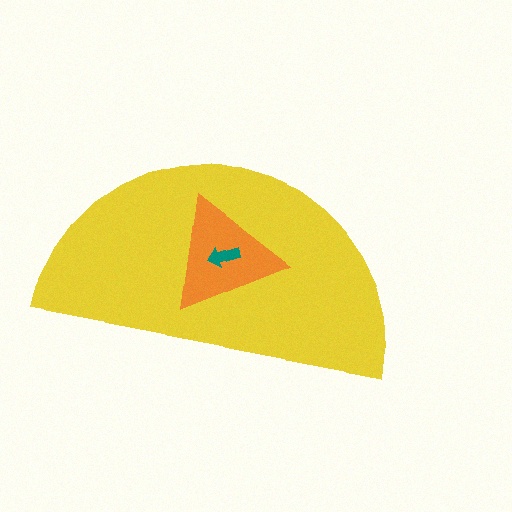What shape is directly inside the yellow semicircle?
The orange triangle.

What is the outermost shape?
The yellow semicircle.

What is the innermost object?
The teal arrow.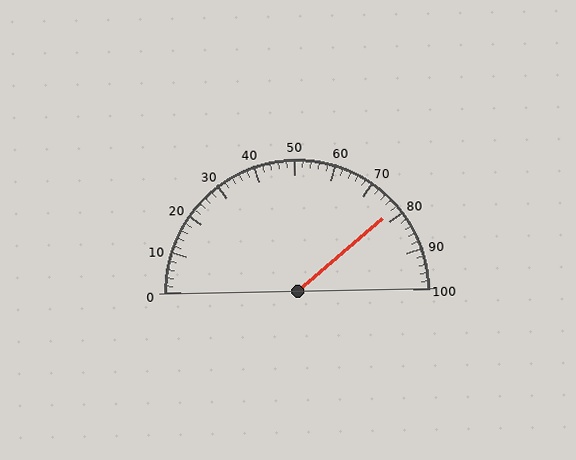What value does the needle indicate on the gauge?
The needle indicates approximately 78.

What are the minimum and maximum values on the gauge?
The gauge ranges from 0 to 100.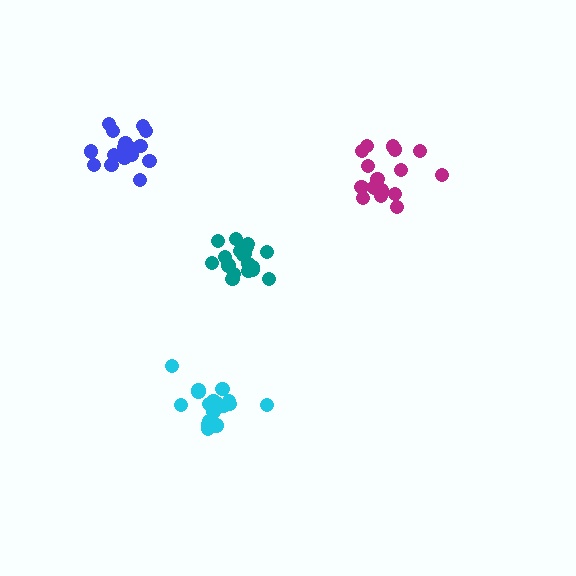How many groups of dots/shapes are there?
There are 4 groups.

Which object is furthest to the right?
The magenta cluster is rightmost.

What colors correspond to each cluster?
The clusters are colored: cyan, magenta, blue, teal.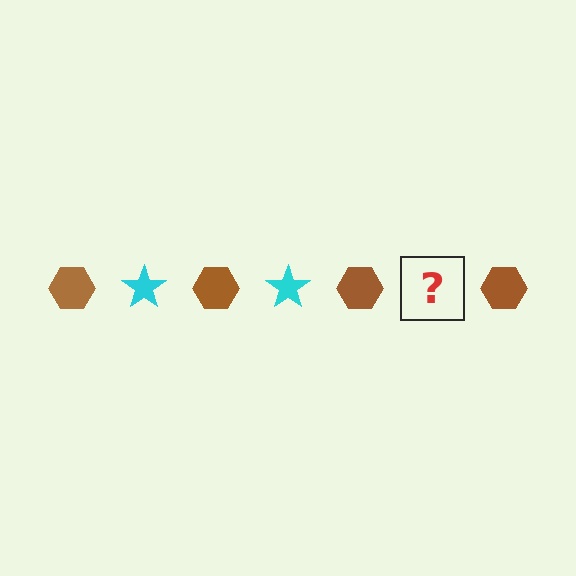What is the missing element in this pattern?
The missing element is a cyan star.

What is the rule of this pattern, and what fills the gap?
The rule is that the pattern alternates between brown hexagon and cyan star. The gap should be filled with a cyan star.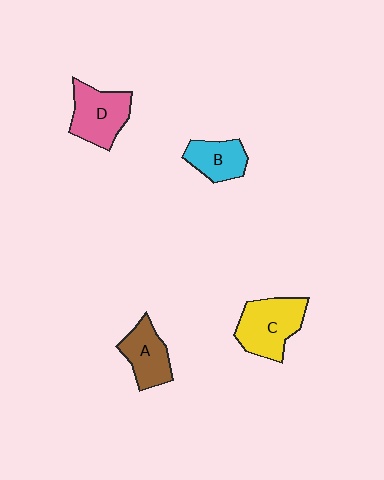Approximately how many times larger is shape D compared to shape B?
Approximately 1.4 times.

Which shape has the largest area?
Shape C (yellow).